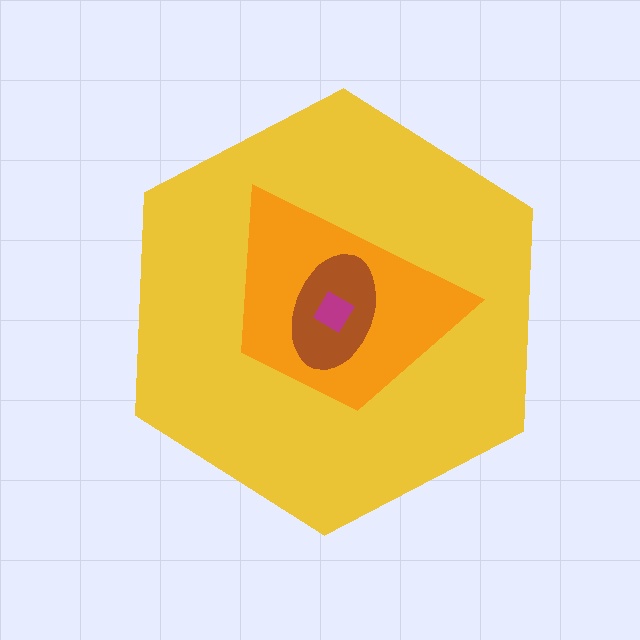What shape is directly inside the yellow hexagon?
The orange trapezoid.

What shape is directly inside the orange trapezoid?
The brown ellipse.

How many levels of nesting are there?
4.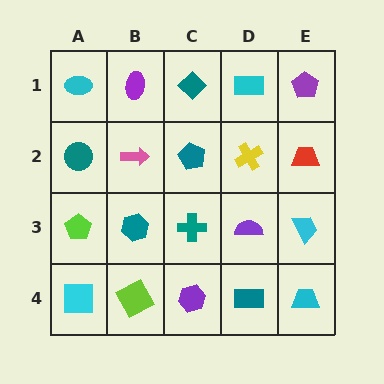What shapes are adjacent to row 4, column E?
A cyan trapezoid (row 3, column E), a teal rectangle (row 4, column D).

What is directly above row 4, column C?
A teal cross.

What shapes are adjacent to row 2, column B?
A purple ellipse (row 1, column B), a teal hexagon (row 3, column B), a teal circle (row 2, column A), a teal pentagon (row 2, column C).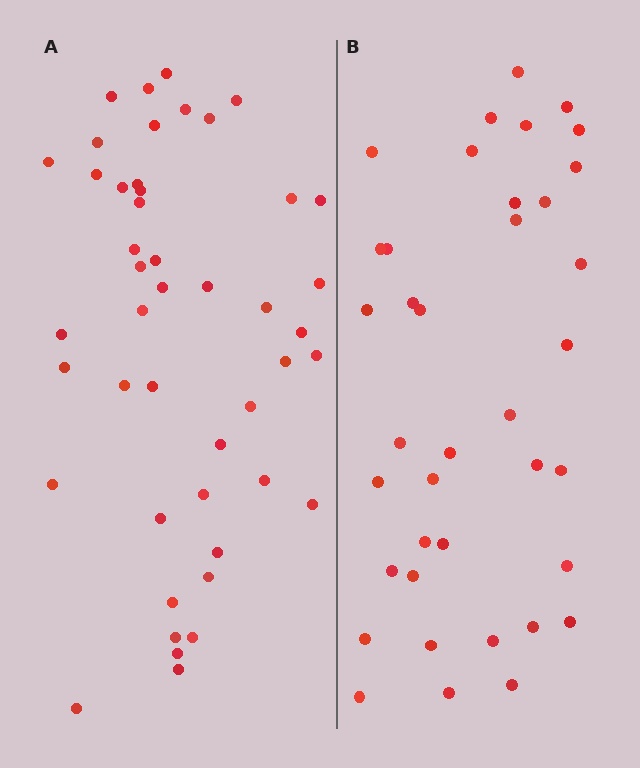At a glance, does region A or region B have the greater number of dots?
Region A (the left region) has more dots.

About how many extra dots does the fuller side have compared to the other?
Region A has roughly 8 or so more dots than region B.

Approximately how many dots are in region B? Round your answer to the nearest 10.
About 40 dots. (The exact count is 38, which rounds to 40.)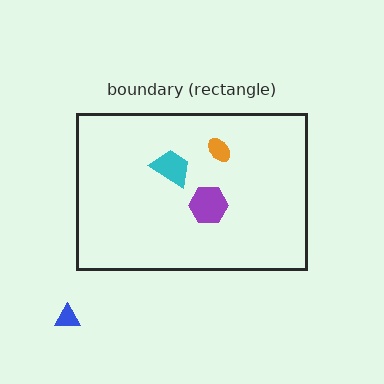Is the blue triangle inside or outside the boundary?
Outside.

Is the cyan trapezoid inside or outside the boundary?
Inside.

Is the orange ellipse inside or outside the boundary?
Inside.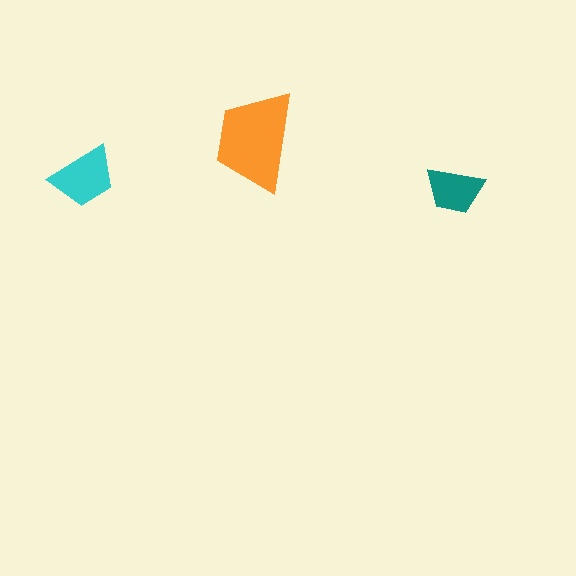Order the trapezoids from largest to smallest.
the orange one, the cyan one, the teal one.